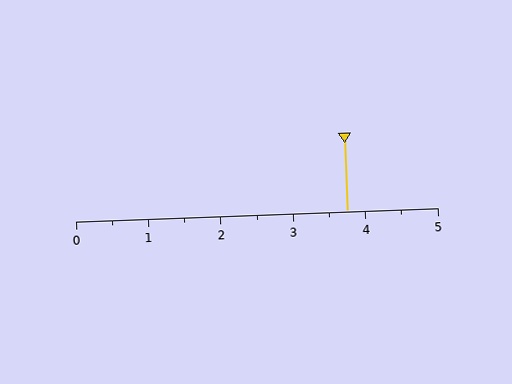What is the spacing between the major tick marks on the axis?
The major ticks are spaced 1 apart.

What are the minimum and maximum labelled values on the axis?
The axis runs from 0 to 5.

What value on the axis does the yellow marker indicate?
The marker indicates approximately 3.8.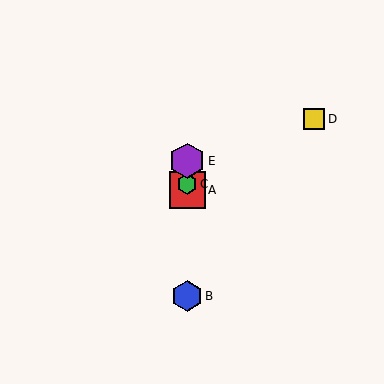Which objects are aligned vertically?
Objects A, B, C, E are aligned vertically.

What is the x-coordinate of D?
Object D is at x≈314.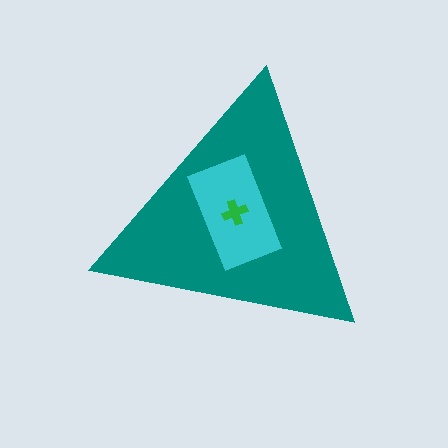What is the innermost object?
The green cross.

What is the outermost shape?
The teal triangle.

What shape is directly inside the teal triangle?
The cyan rectangle.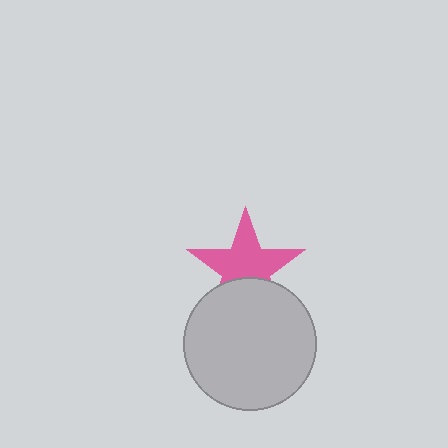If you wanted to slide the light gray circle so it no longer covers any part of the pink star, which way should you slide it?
Slide it down — that is the most direct way to separate the two shapes.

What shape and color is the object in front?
The object in front is a light gray circle.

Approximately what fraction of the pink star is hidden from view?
Roughly 34% of the pink star is hidden behind the light gray circle.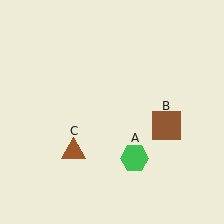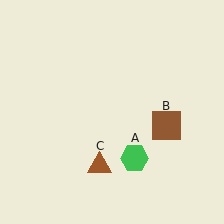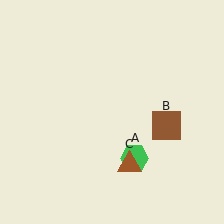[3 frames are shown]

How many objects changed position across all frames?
1 object changed position: brown triangle (object C).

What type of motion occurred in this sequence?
The brown triangle (object C) rotated counterclockwise around the center of the scene.